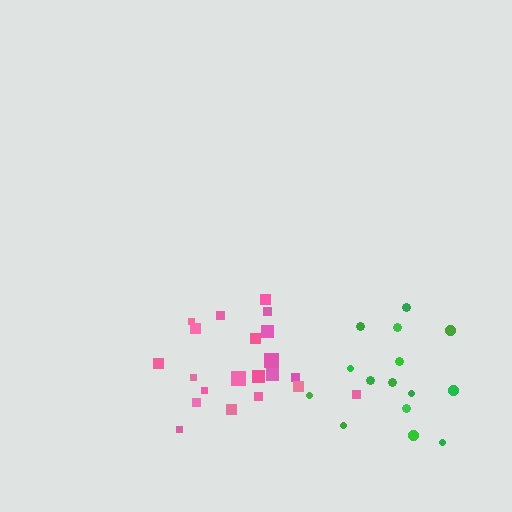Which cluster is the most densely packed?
Pink.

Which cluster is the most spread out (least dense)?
Green.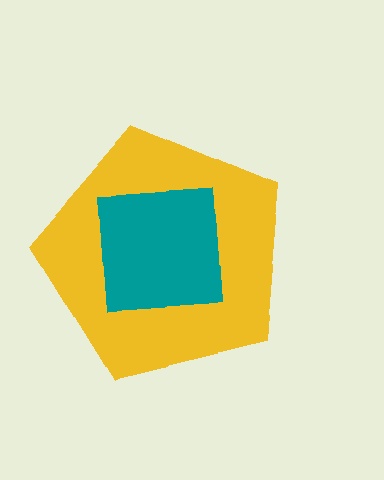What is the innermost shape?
The teal square.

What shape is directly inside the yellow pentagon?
The teal square.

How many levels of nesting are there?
2.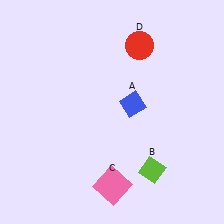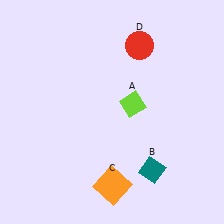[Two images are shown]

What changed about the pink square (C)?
In Image 1, C is pink. In Image 2, it changed to orange.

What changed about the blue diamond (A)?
In Image 1, A is blue. In Image 2, it changed to lime.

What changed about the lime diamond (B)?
In Image 1, B is lime. In Image 2, it changed to teal.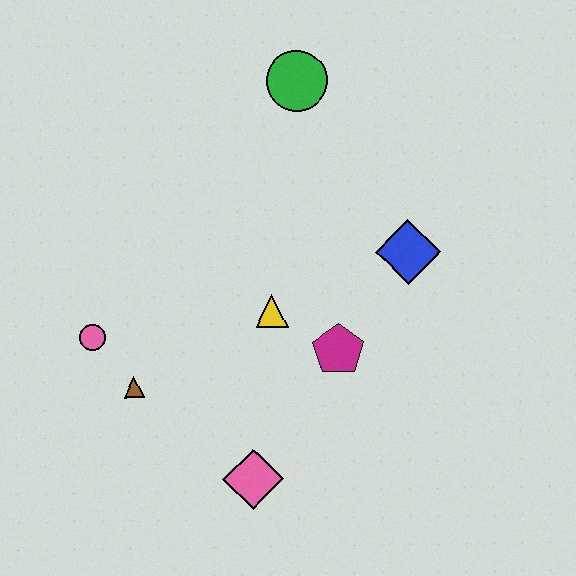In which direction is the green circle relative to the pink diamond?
The green circle is above the pink diamond.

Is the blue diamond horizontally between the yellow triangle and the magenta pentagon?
No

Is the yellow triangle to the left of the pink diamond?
No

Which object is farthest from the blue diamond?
The pink circle is farthest from the blue diamond.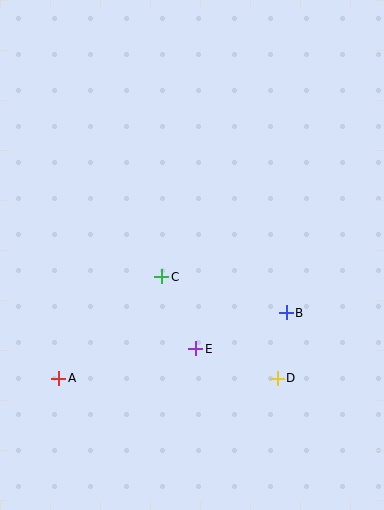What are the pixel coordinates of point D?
Point D is at (277, 378).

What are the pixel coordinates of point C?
Point C is at (162, 277).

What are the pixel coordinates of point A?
Point A is at (59, 378).